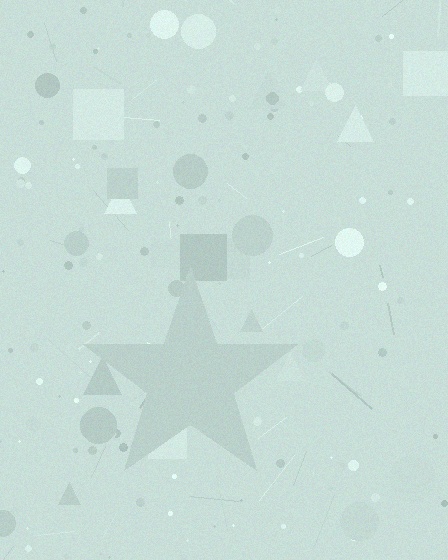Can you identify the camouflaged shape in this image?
The camouflaged shape is a star.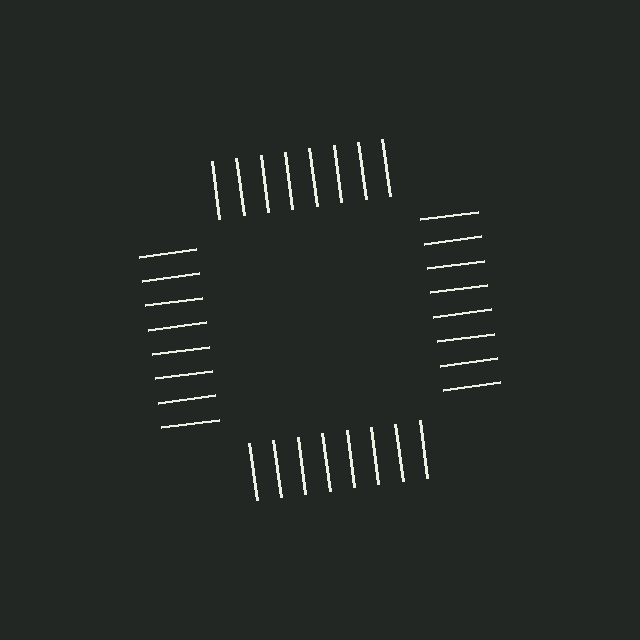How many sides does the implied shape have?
4 sides — the line-ends trace a square.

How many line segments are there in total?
32 — 8 along each of the 4 edges.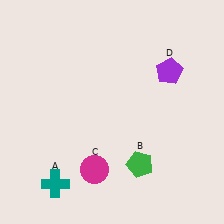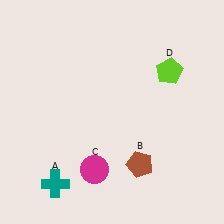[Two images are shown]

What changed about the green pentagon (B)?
In Image 1, B is green. In Image 2, it changed to brown.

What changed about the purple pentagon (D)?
In Image 1, D is purple. In Image 2, it changed to lime.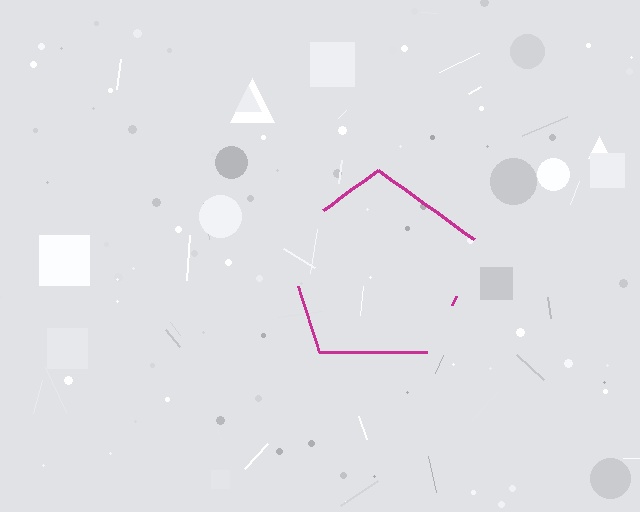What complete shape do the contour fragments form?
The contour fragments form a pentagon.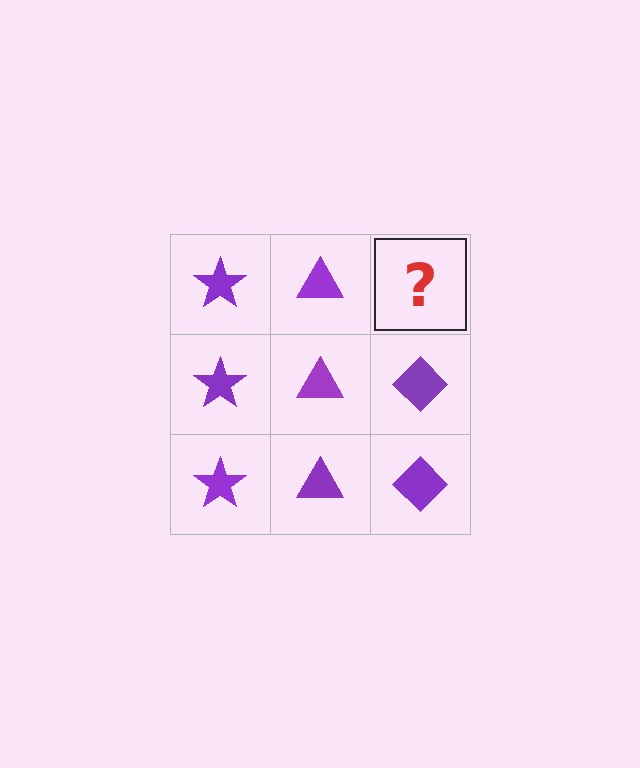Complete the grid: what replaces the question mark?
The question mark should be replaced with a purple diamond.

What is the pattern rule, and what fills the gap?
The rule is that each column has a consistent shape. The gap should be filled with a purple diamond.